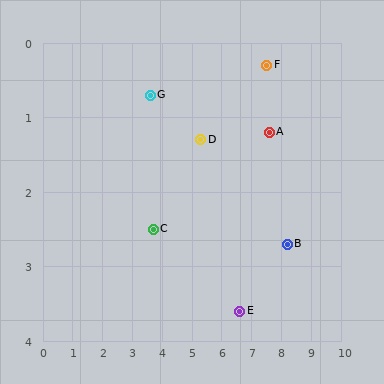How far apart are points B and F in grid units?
Points B and F are about 2.5 grid units apart.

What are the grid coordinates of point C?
Point C is at approximately (3.7, 2.5).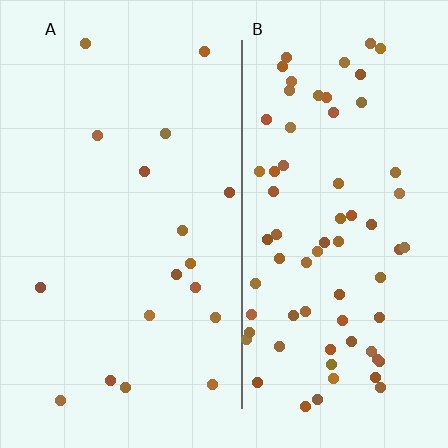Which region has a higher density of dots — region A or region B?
B (the right).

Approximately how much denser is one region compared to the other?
Approximately 4.0× — region B over region A.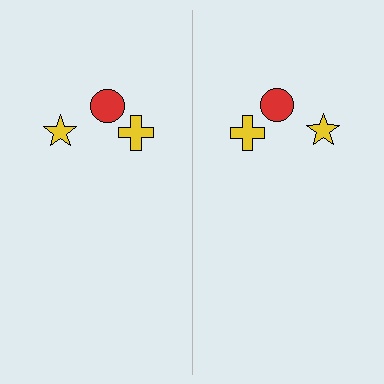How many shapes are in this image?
There are 6 shapes in this image.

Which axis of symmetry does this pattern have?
The pattern has a vertical axis of symmetry running through the center of the image.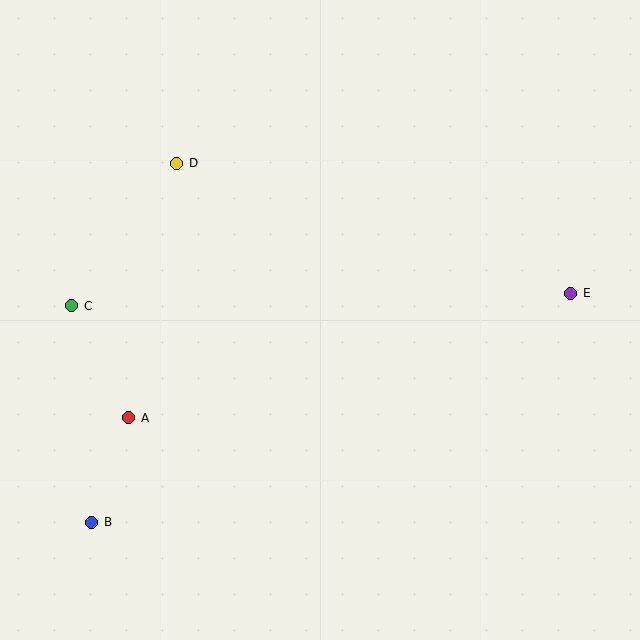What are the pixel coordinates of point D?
Point D is at (177, 163).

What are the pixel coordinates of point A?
Point A is at (129, 418).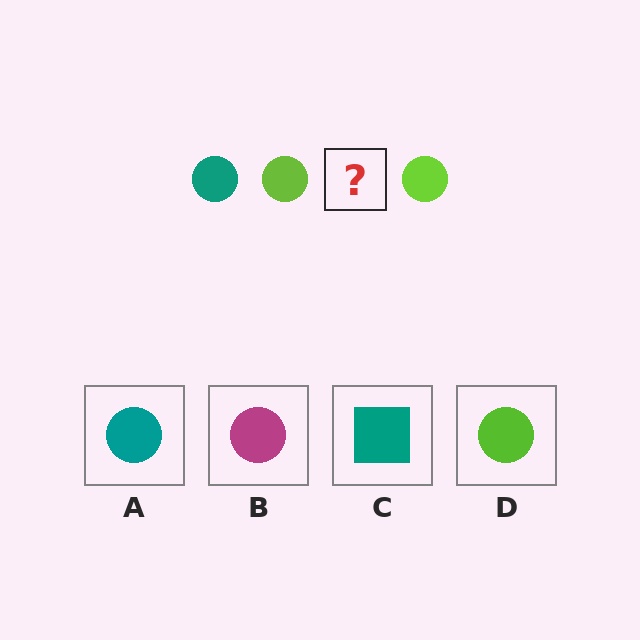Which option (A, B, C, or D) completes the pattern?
A.